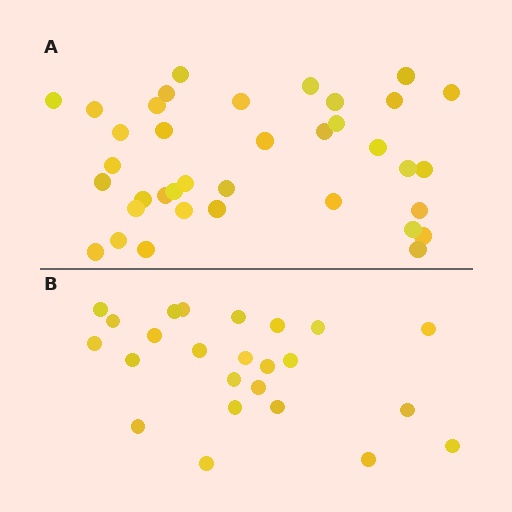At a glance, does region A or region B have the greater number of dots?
Region A (the top region) has more dots.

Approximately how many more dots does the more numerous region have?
Region A has approximately 15 more dots than region B.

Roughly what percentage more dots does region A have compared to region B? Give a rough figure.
About 55% more.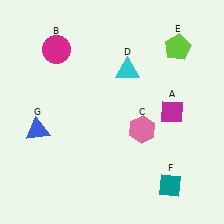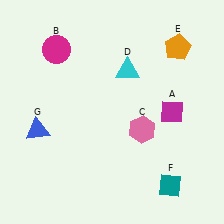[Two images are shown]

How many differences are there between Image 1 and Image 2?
There is 1 difference between the two images.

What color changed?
The pentagon (E) changed from lime in Image 1 to orange in Image 2.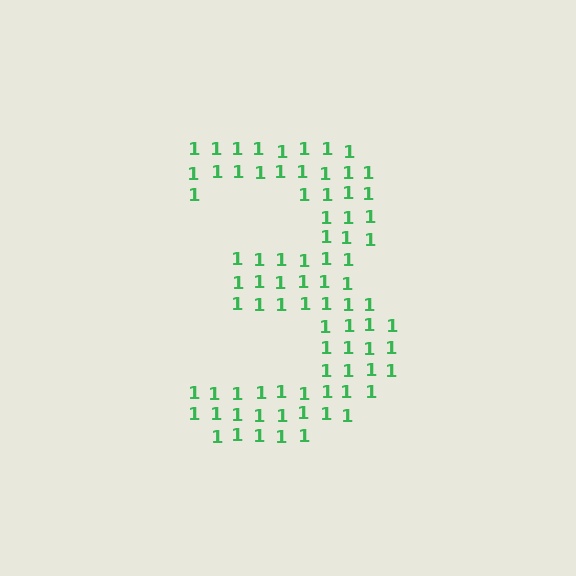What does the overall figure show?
The overall figure shows the digit 3.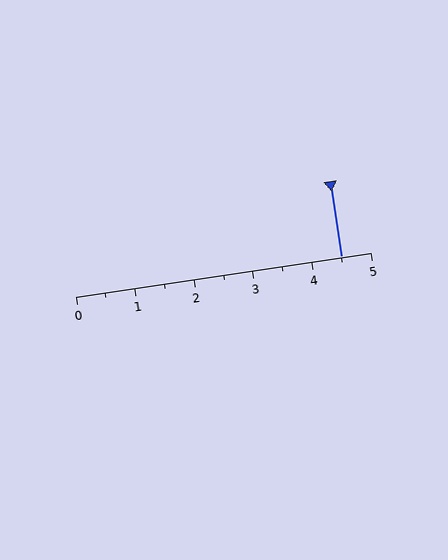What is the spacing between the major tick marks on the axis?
The major ticks are spaced 1 apart.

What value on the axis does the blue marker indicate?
The marker indicates approximately 4.5.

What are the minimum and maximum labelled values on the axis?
The axis runs from 0 to 5.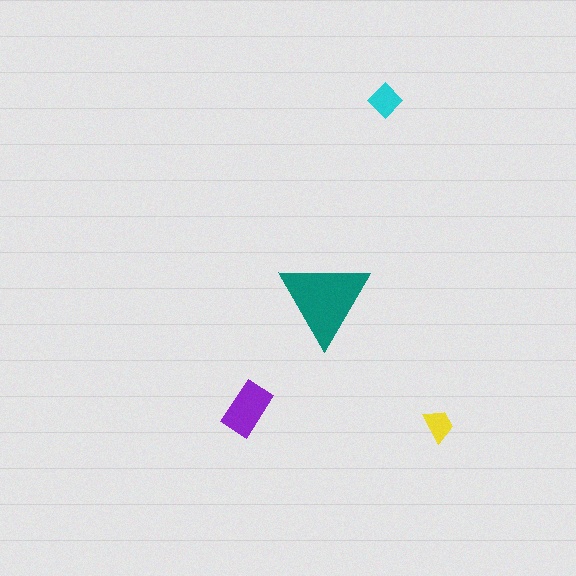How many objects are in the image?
There are 4 objects in the image.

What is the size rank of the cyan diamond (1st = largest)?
3rd.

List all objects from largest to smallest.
The teal triangle, the purple rectangle, the cyan diamond, the yellow trapezoid.